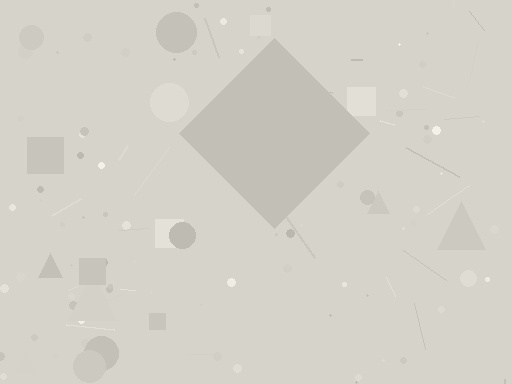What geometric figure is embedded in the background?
A diamond is embedded in the background.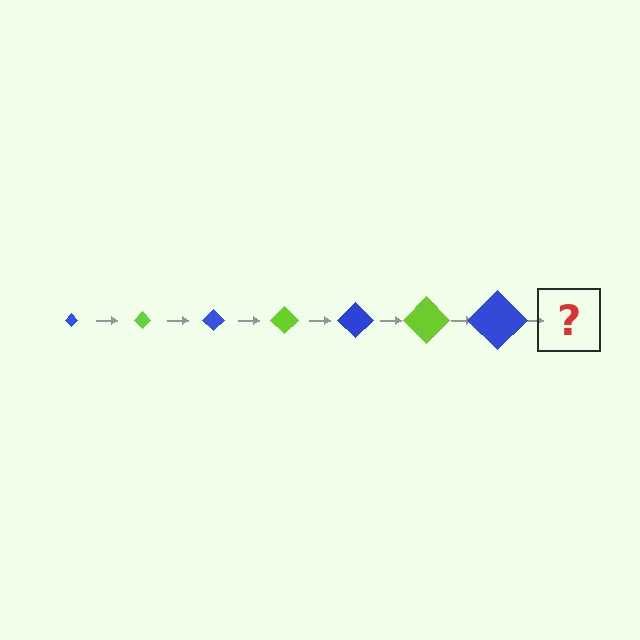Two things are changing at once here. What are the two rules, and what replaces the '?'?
The two rules are that the diamond grows larger each step and the color cycles through blue and lime. The '?' should be a lime diamond, larger than the previous one.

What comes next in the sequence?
The next element should be a lime diamond, larger than the previous one.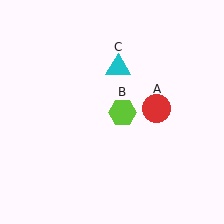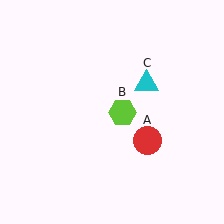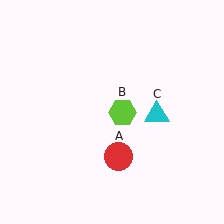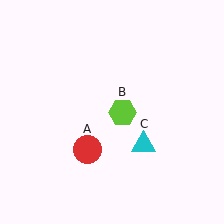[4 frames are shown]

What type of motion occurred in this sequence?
The red circle (object A), cyan triangle (object C) rotated clockwise around the center of the scene.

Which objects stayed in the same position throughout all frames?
Lime hexagon (object B) remained stationary.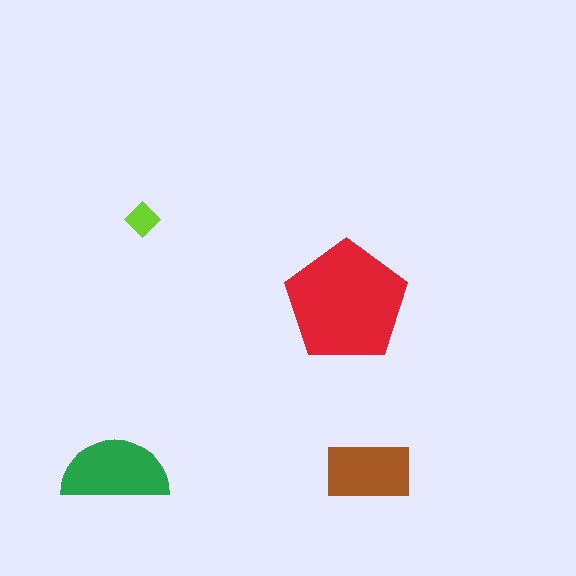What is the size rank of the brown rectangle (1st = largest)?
3rd.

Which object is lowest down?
The brown rectangle is bottommost.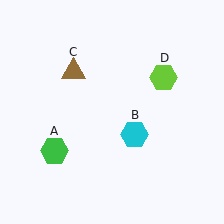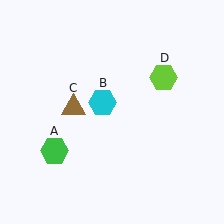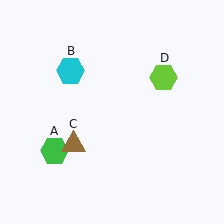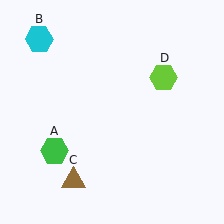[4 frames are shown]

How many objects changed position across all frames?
2 objects changed position: cyan hexagon (object B), brown triangle (object C).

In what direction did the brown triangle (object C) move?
The brown triangle (object C) moved down.